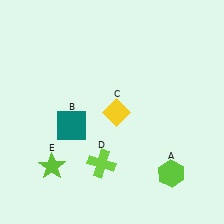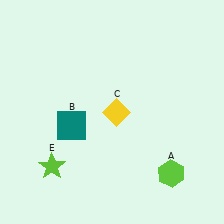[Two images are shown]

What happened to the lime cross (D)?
The lime cross (D) was removed in Image 2. It was in the bottom-left area of Image 1.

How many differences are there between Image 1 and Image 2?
There is 1 difference between the two images.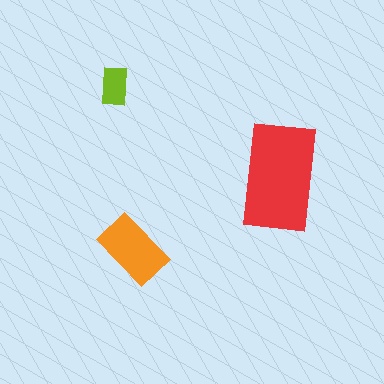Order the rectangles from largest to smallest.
the red one, the orange one, the lime one.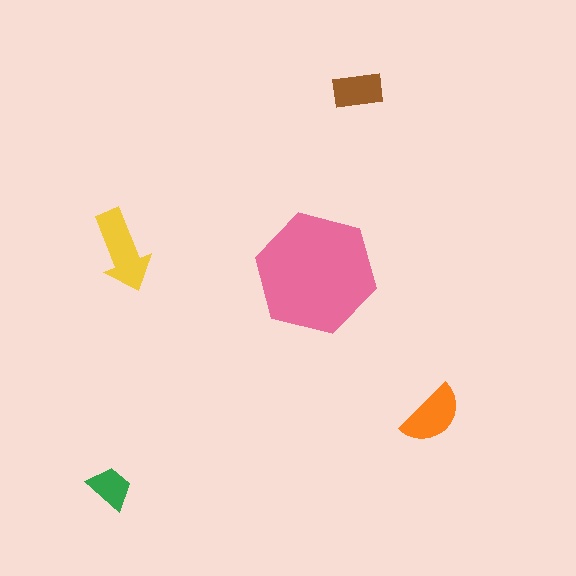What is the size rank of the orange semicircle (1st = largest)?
3rd.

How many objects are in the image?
There are 5 objects in the image.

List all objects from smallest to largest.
The green trapezoid, the brown rectangle, the orange semicircle, the yellow arrow, the pink hexagon.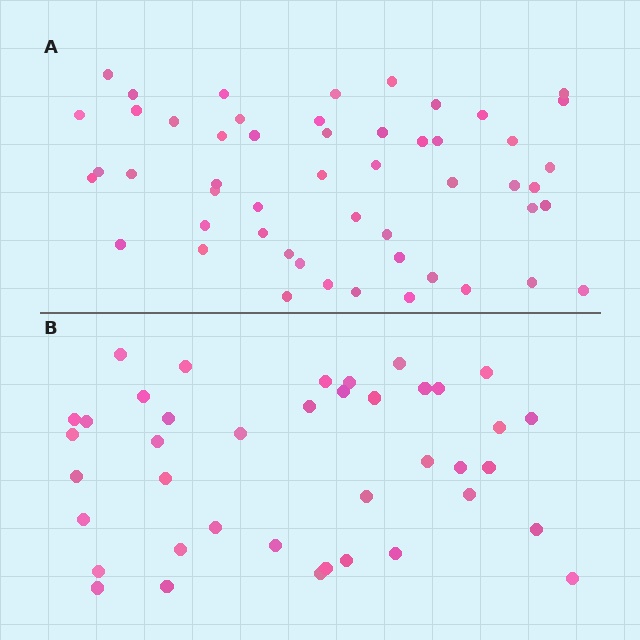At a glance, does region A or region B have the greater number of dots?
Region A (the top region) has more dots.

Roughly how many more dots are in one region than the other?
Region A has roughly 12 or so more dots than region B.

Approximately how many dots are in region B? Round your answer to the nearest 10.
About 40 dots.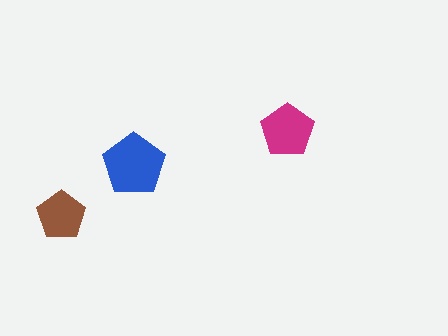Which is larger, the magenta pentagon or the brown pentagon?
The magenta one.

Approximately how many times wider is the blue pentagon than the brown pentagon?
About 1.5 times wider.